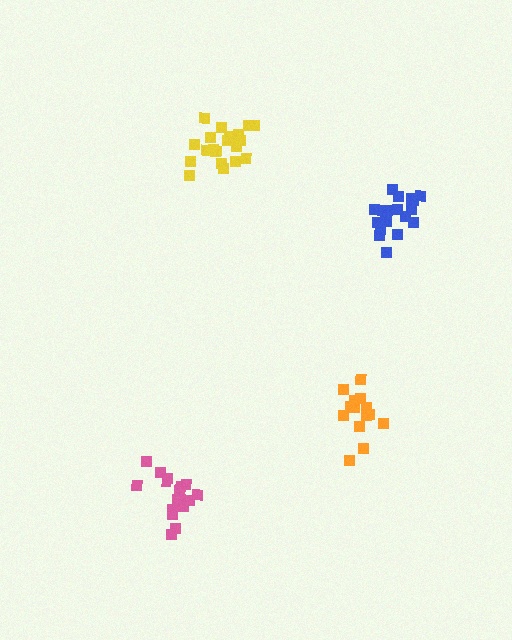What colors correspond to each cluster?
The clusters are colored: orange, yellow, pink, blue.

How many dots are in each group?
Group 1: 14 dots, Group 2: 20 dots, Group 3: 17 dots, Group 4: 19 dots (70 total).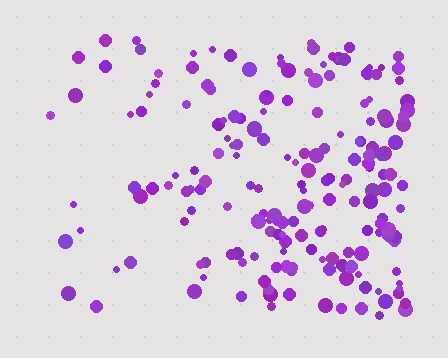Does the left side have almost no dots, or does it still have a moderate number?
Still a moderate number, just noticeably fewer than the right.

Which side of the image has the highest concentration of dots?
The right.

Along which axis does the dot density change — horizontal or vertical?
Horizontal.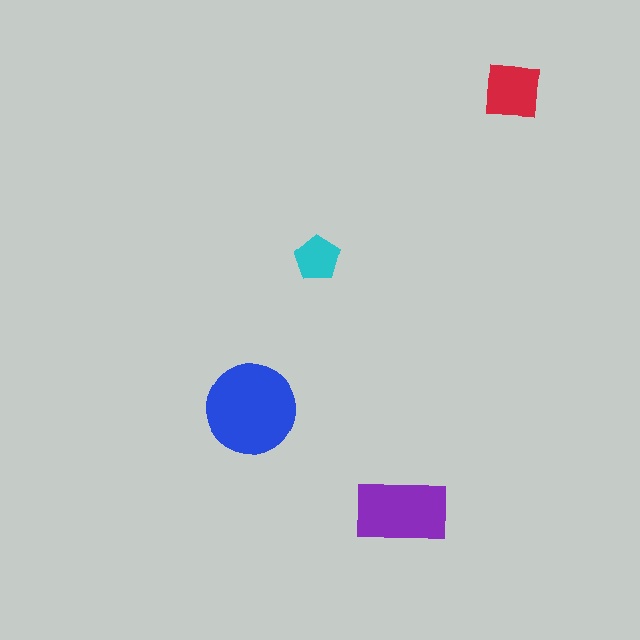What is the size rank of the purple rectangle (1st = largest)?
2nd.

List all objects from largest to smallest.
The blue circle, the purple rectangle, the red square, the cyan pentagon.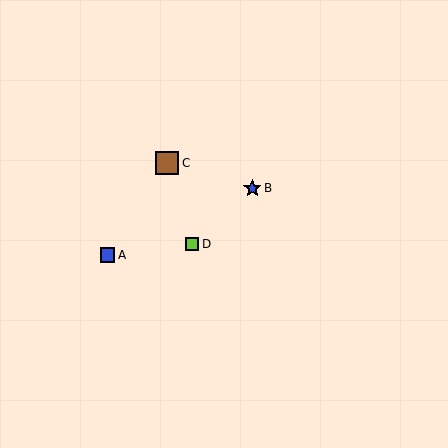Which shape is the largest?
The brown square (labeled C) is the largest.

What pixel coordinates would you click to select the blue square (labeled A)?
Click at (107, 255) to select the blue square A.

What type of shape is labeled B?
Shape B is a blue star.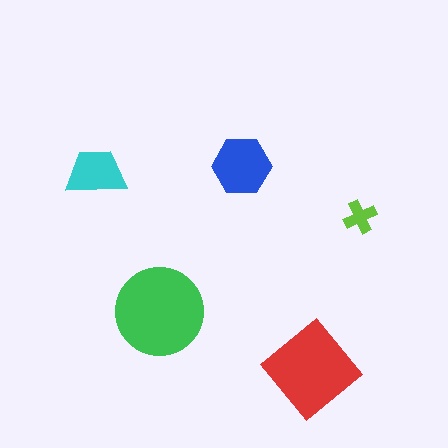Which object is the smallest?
The lime cross.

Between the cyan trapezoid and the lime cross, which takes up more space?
The cyan trapezoid.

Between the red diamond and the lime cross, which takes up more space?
The red diamond.